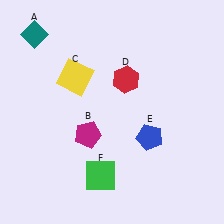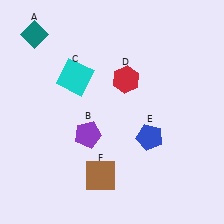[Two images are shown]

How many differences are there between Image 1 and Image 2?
There are 3 differences between the two images.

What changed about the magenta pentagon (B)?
In Image 1, B is magenta. In Image 2, it changed to purple.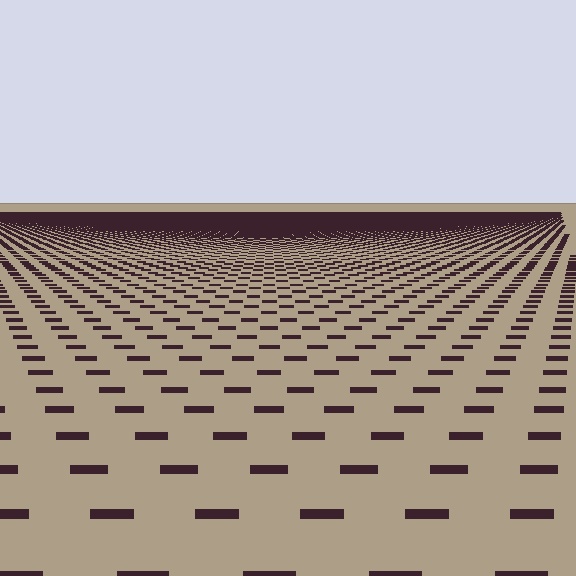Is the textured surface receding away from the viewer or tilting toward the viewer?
The surface is receding away from the viewer. Texture elements get smaller and denser toward the top.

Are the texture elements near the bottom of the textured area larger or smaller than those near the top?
Larger. Near the bottom, elements are closer to the viewer and appear at a bigger on-screen size.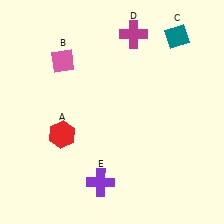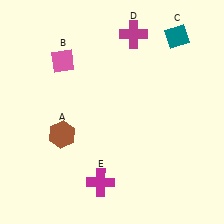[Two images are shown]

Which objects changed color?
A changed from red to brown. E changed from purple to magenta.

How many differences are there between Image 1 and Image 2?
There are 2 differences between the two images.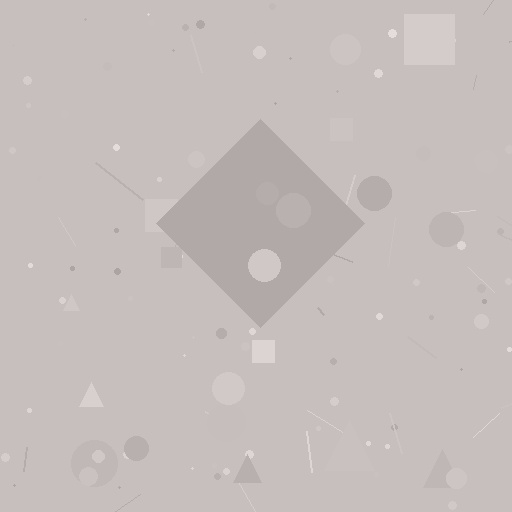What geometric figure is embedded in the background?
A diamond is embedded in the background.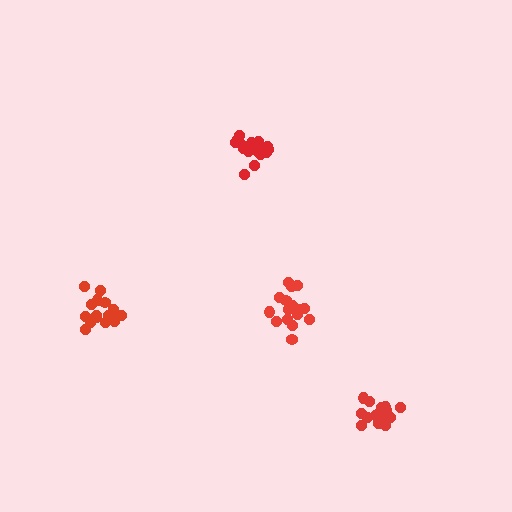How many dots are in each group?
Group 1: 18 dots, Group 2: 18 dots, Group 3: 18 dots, Group 4: 18 dots (72 total).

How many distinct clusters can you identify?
There are 4 distinct clusters.